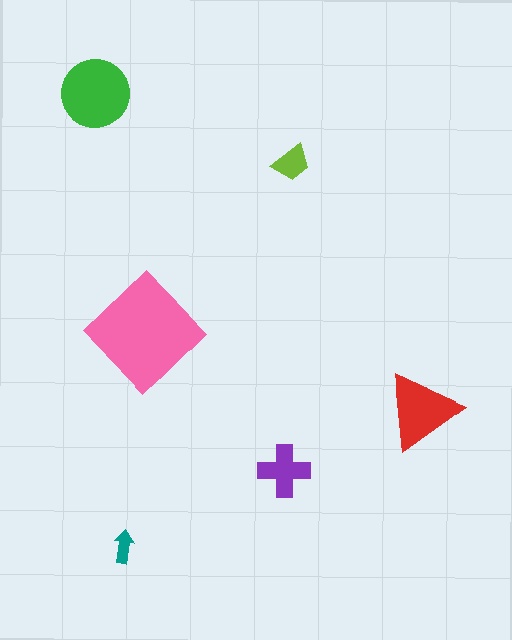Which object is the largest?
The pink diamond.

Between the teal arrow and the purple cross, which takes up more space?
The purple cross.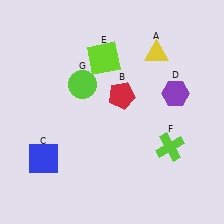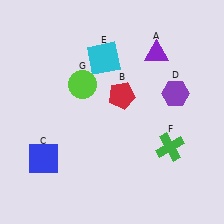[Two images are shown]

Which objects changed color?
A changed from yellow to purple. E changed from lime to cyan. F changed from lime to green.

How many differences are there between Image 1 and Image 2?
There are 3 differences between the two images.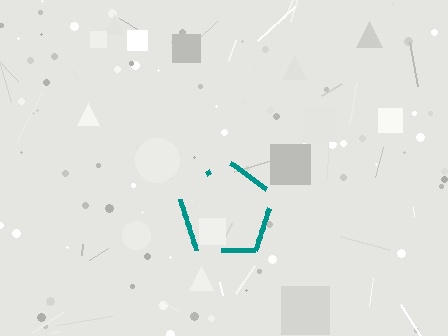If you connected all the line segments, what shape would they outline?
They would outline a pentagon.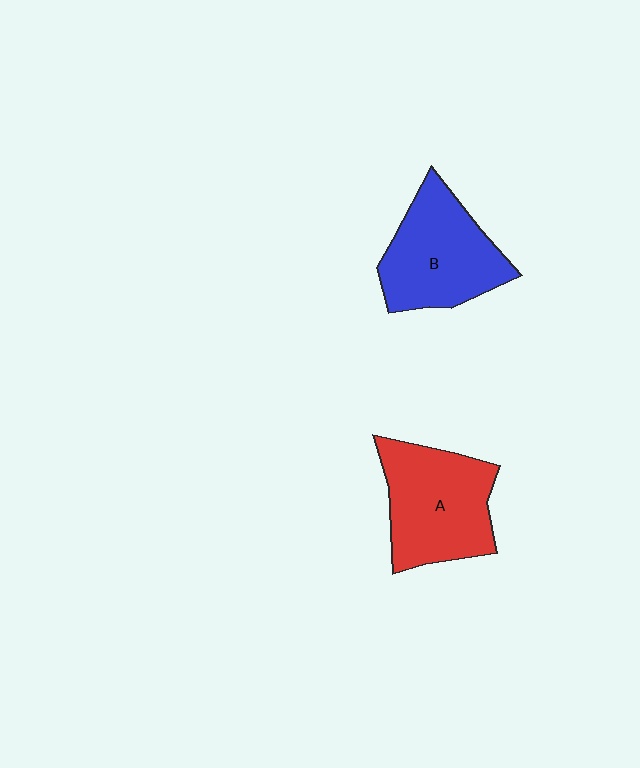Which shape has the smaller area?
Shape B (blue).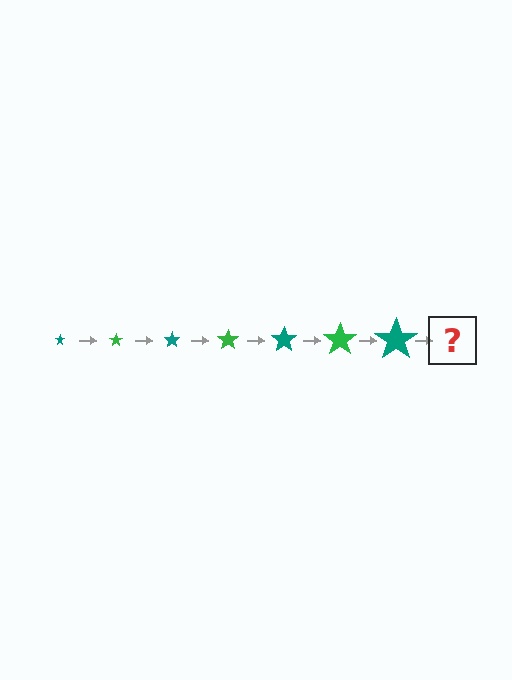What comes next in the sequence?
The next element should be a green star, larger than the previous one.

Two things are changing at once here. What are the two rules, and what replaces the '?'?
The two rules are that the star grows larger each step and the color cycles through teal and green. The '?' should be a green star, larger than the previous one.